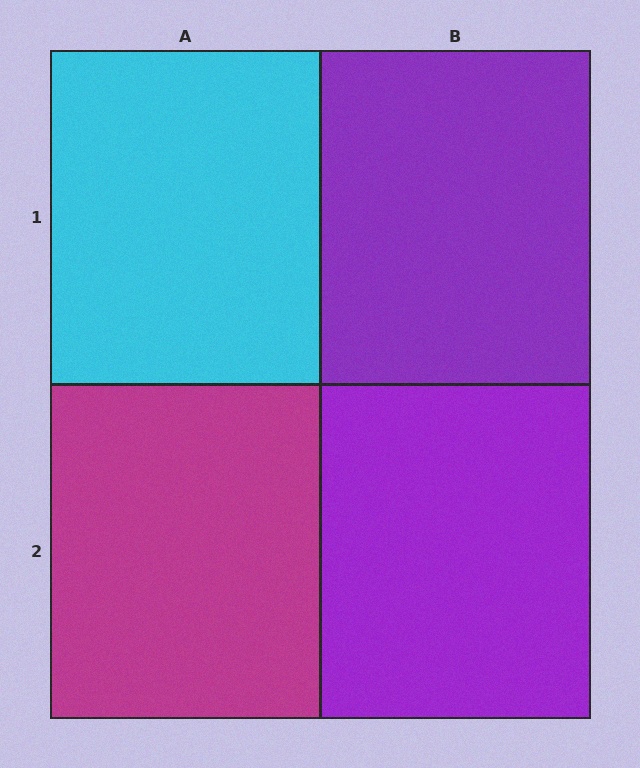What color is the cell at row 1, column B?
Purple.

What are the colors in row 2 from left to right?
Magenta, purple.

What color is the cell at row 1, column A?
Cyan.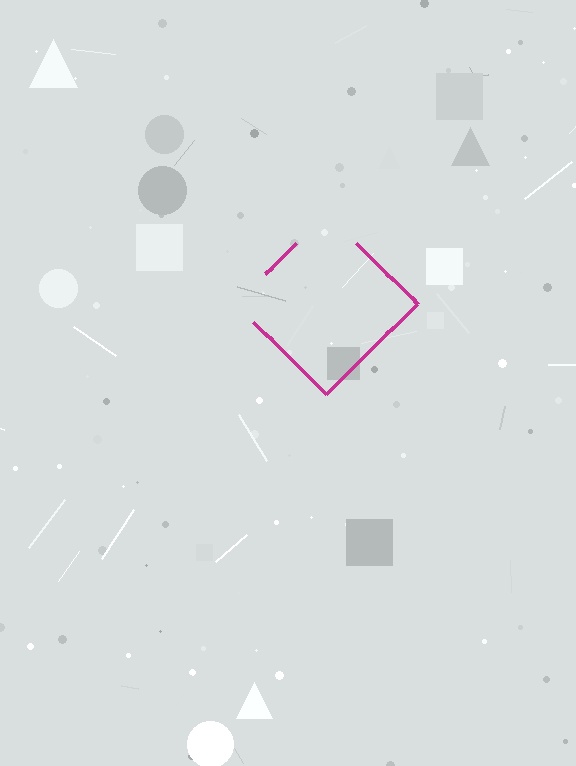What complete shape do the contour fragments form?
The contour fragments form a diamond.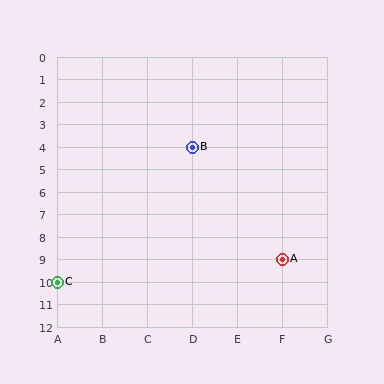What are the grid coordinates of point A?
Point A is at grid coordinates (F, 9).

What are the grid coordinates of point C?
Point C is at grid coordinates (A, 10).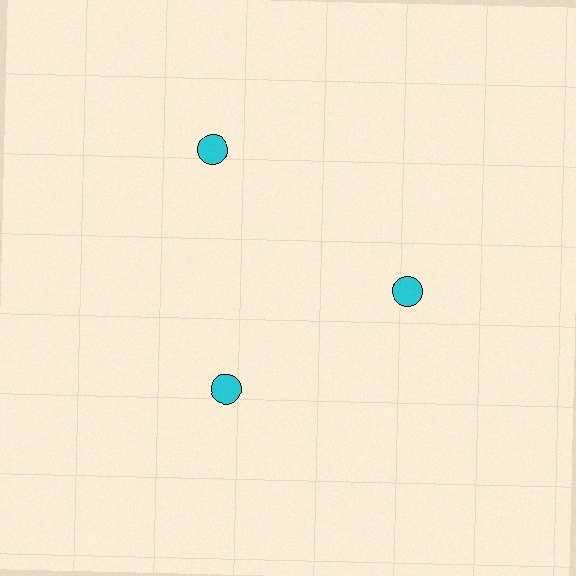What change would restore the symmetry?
The symmetry would be restored by moving it inward, back onto the ring so that all 3 circles sit at equal angles and equal distance from the center.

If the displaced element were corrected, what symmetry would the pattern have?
It would have 3-fold rotational symmetry — the pattern would map onto itself every 120 degrees.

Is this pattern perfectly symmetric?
No. The 3 cyan circles are arranged in a ring, but one element near the 11 o'clock position is pushed outward from the center, breaking the 3-fold rotational symmetry.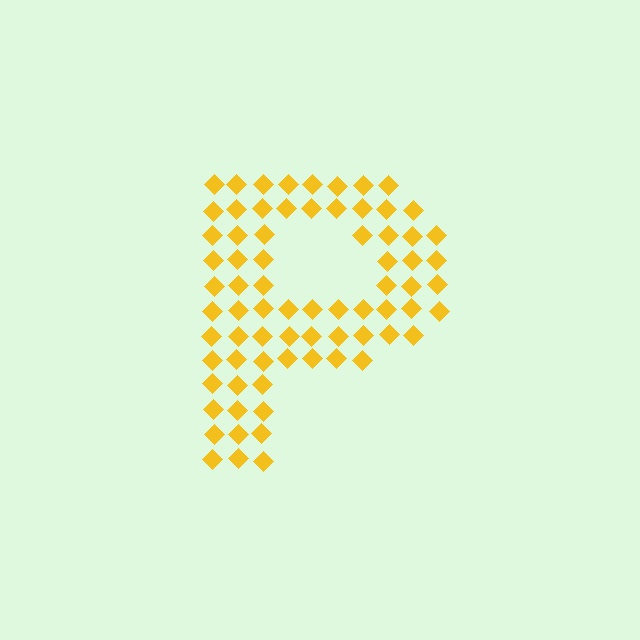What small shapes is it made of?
It is made of small diamonds.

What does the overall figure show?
The overall figure shows the letter P.